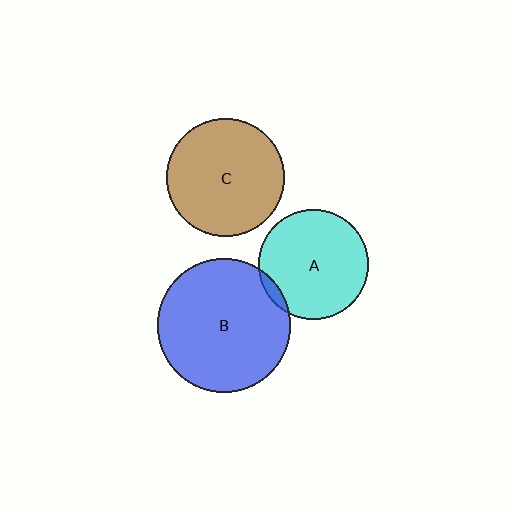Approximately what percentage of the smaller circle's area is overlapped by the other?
Approximately 5%.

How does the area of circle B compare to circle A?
Approximately 1.5 times.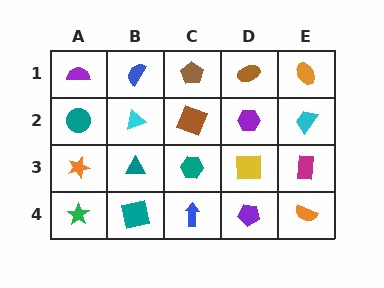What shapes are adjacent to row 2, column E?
An orange ellipse (row 1, column E), a magenta rectangle (row 3, column E), a purple hexagon (row 2, column D).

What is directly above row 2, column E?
An orange ellipse.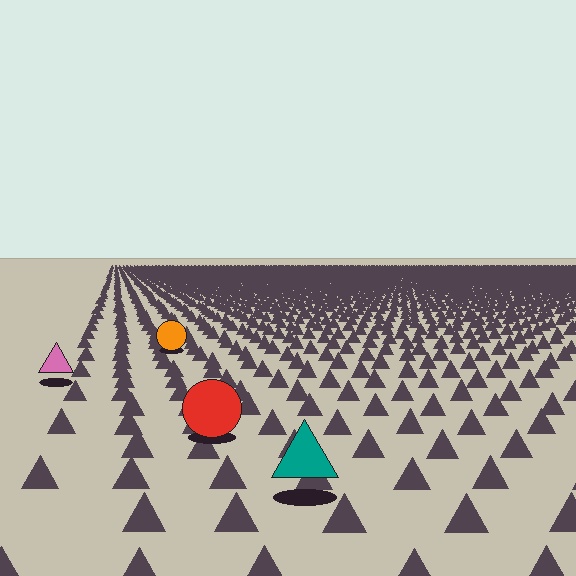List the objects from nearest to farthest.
From nearest to farthest: the teal triangle, the red circle, the pink triangle, the orange circle.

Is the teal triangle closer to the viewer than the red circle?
Yes. The teal triangle is closer — you can tell from the texture gradient: the ground texture is coarser near it.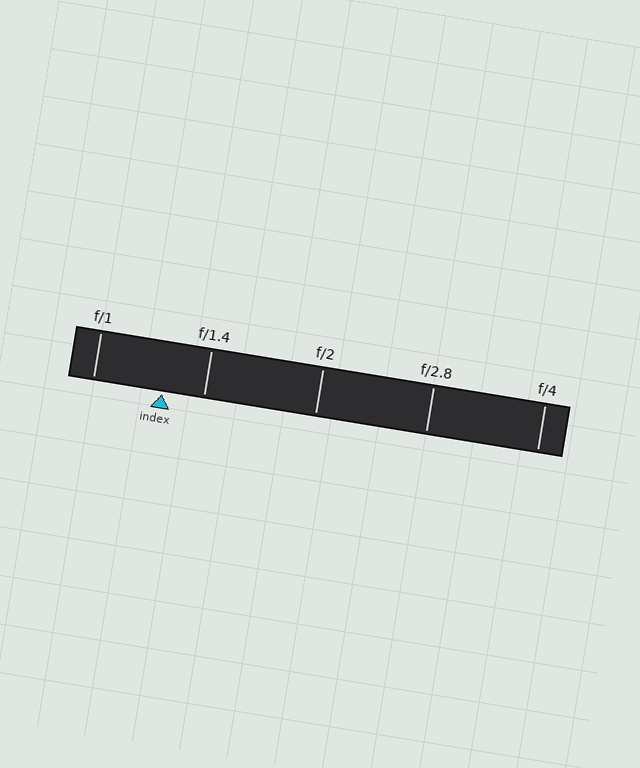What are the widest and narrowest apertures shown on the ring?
The widest aperture shown is f/1 and the narrowest is f/4.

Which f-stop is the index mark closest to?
The index mark is closest to f/1.4.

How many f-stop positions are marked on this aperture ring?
There are 5 f-stop positions marked.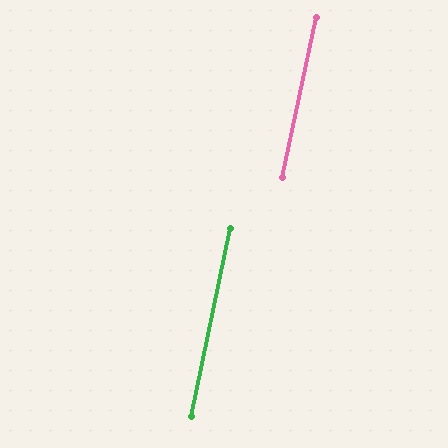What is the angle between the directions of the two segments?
Approximately 0 degrees.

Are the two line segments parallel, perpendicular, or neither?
Parallel — their directions differ by only 0.0°.